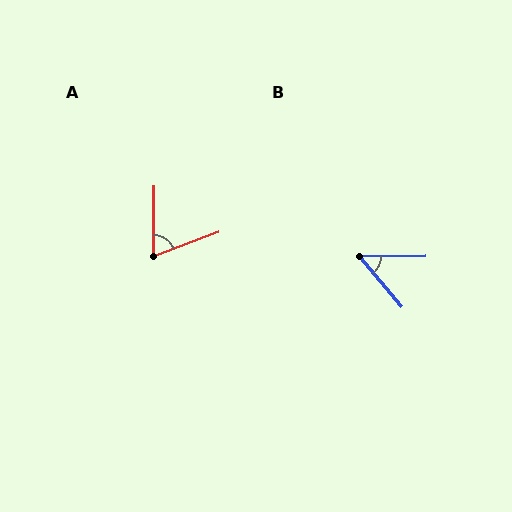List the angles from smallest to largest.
B (50°), A (69°).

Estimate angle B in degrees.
Approximately 50 degrees.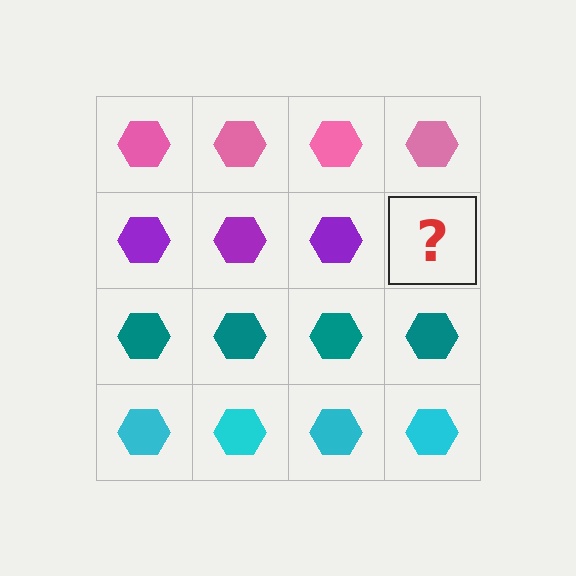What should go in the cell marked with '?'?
The missing cell should contain a purple hexagon.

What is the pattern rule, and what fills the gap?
The rule is that each row has a consistent color. The gap should be filled with a purple hexagon.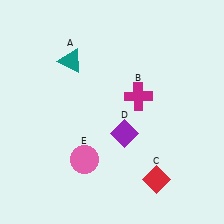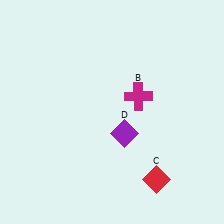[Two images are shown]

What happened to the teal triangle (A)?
The teal triangle (A) was removed in Image 2. It was in the top-left area of Image 1.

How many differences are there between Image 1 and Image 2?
There are 2 differences between the two images.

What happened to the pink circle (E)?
The pink circle (E) was removed in Image 2. It was in the bottom-left area of Image 1.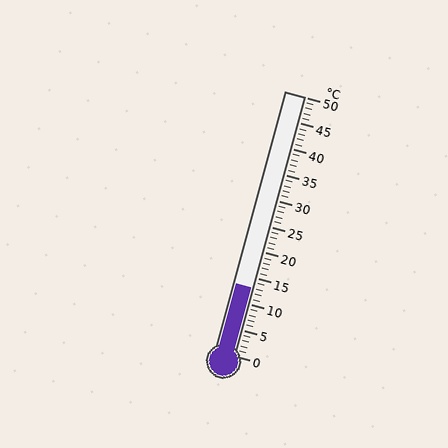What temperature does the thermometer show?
The thermometer shows approximately 13°C.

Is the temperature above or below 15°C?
The temperature is below 15°C.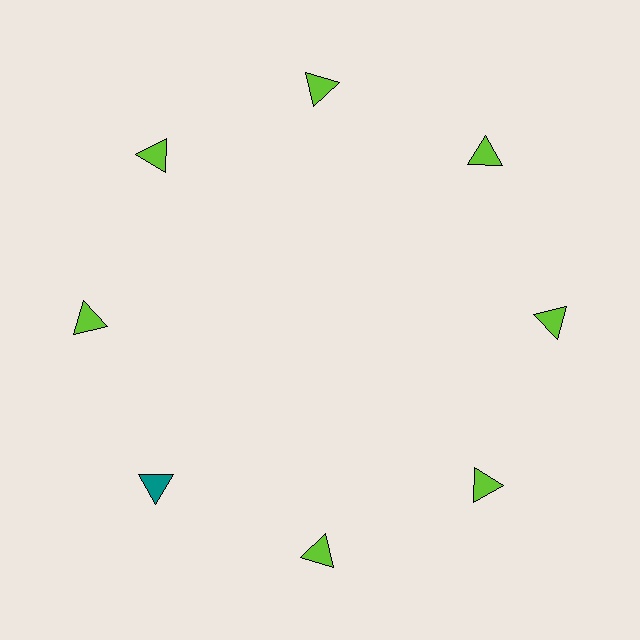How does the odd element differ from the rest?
It has a different color: teal instead of lime.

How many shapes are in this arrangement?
There are 8 shapes arranged in a ring pattern.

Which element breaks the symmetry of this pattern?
The teal triangle at roughly the 8 o'clock position breaks the symmetry. All other shapes are lime triangles.